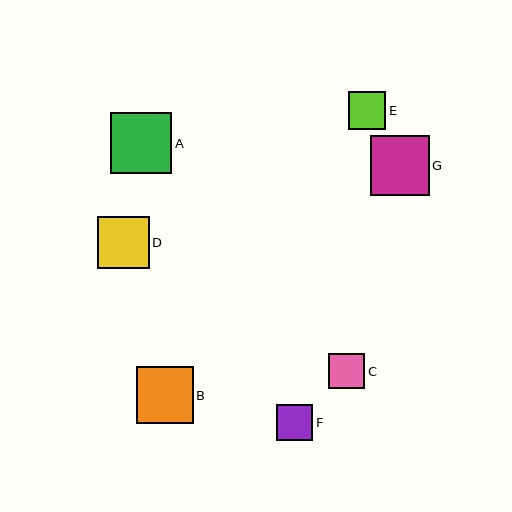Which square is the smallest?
Square C is the smallest with a size of approximately 36 pixels.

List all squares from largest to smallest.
From largest to smallest: A, G, B, D, E, F, C.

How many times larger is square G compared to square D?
Square G is approximately 1.1 times the size of square D.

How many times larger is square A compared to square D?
Square A is approximately 1.2 times the size of square D.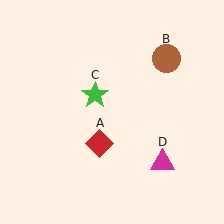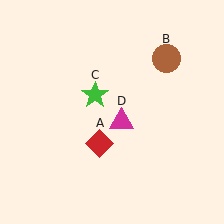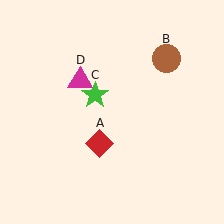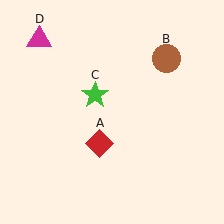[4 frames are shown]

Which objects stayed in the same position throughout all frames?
Red diamond (object A) and brown circle (object B) and green star (object C) remained stationary.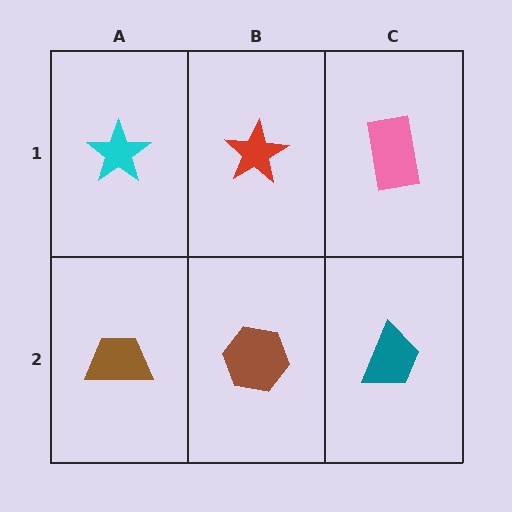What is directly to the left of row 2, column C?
A brown hexagon.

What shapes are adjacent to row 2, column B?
A red star (row 1, column B), a brown trapezoid (row 2, column A), a teal trapezoid (row 2, column C).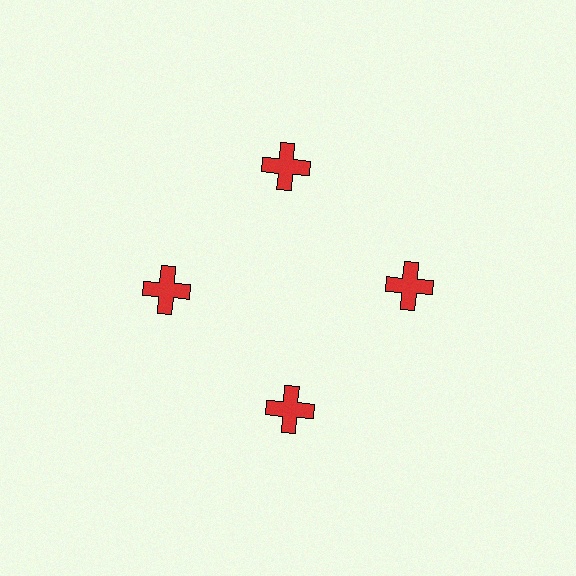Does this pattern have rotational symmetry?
Yes, this pattern has 4-fold rotational symmetry. It looks the same after rotating 90 degrees around the center.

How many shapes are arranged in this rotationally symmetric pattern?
There are 4 shapes, arranged in 4 groups of 1.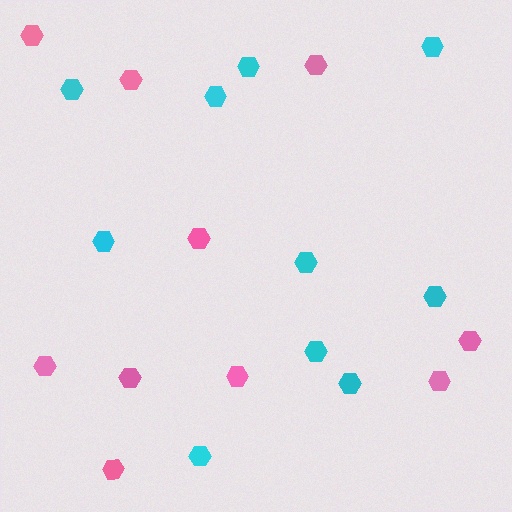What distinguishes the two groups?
There are 2 groups: one group of cyan hexagons (10) and one group of pink hexagons (10).